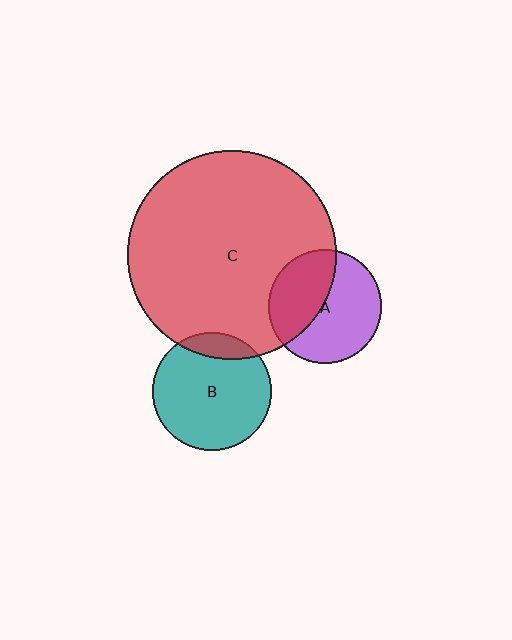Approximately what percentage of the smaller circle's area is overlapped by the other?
Approximately 40%.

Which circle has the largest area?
Circle C (red).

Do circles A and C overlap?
Yes.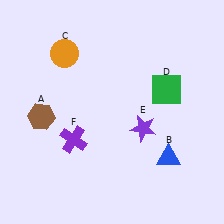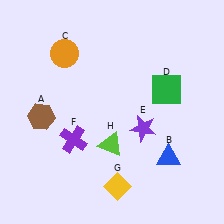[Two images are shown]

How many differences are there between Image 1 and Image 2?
There are 2 differences between the two images.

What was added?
A yellow diamond (G), a lime triangle (H) were added in Image 2.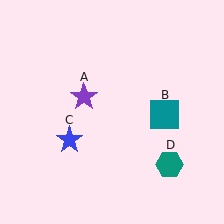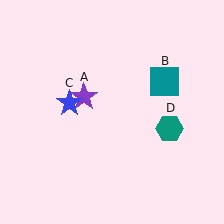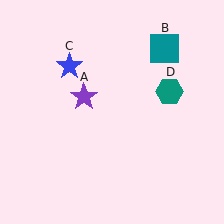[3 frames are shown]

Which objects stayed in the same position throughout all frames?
Purple star (object A) remained stationary.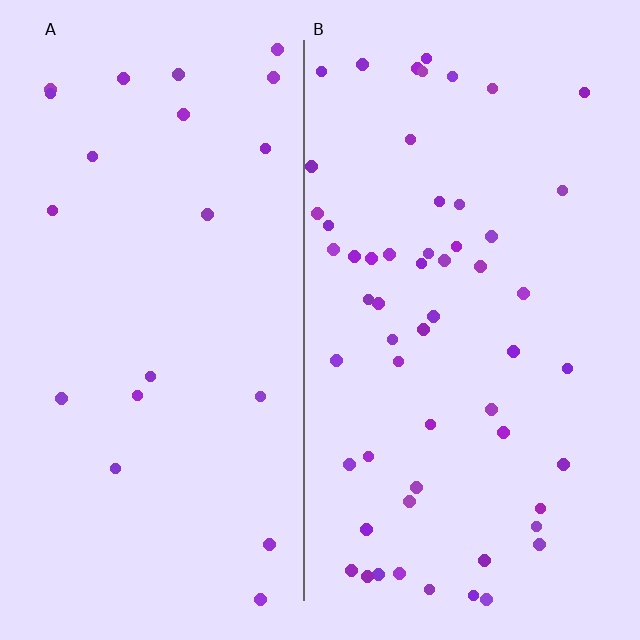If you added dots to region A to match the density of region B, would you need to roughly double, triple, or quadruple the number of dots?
Approximately triple.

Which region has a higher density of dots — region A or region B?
B (the right).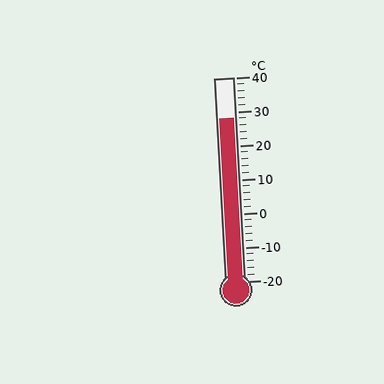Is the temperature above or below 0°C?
The temperature is above 0°C.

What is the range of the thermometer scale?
The thermometer scale ranges from -20°C to 40°C.